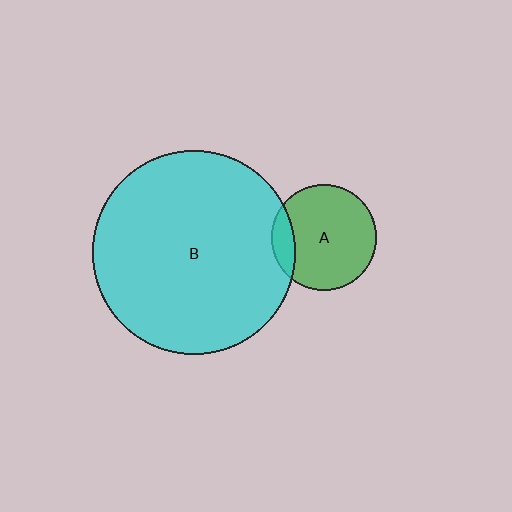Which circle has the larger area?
Circle B (cyan).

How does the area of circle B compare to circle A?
Approximately 3.7 times.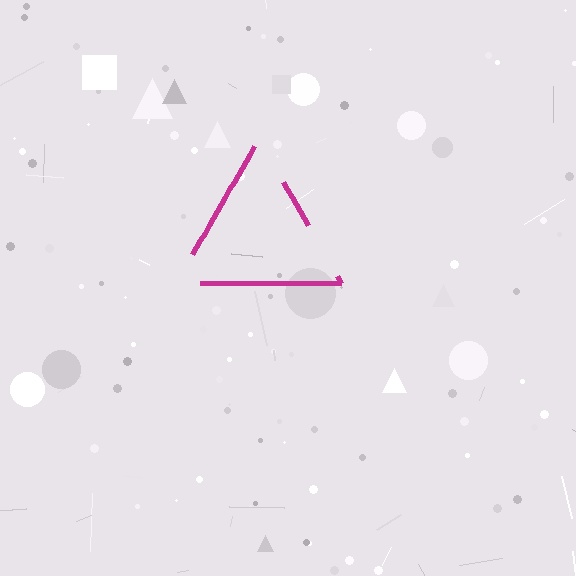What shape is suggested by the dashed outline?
The dashed outline suggests a triangle.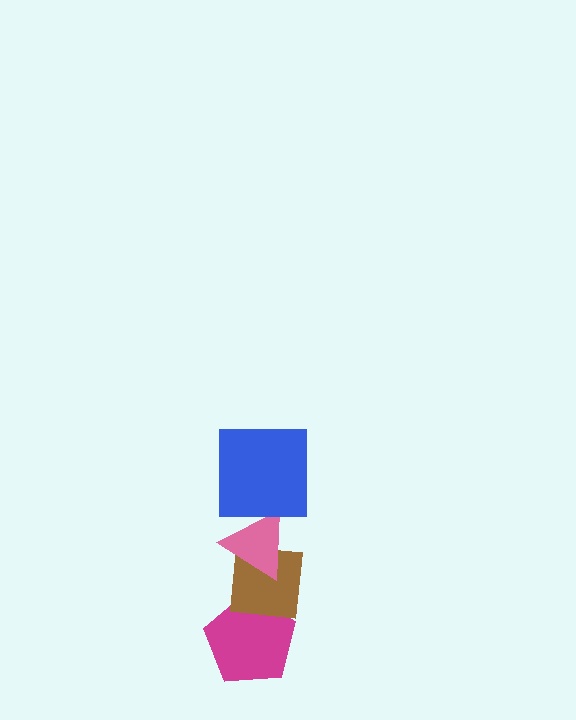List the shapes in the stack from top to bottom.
From top to bottom: the blue square, the pink triangle, the brown square, the magenta pentagon.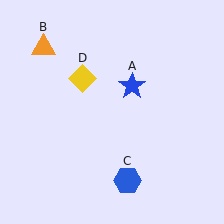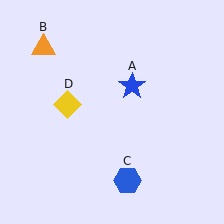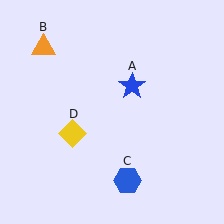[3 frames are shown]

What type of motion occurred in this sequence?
The yellow diamond (object D) rotated counterclockwise around the center of the scene.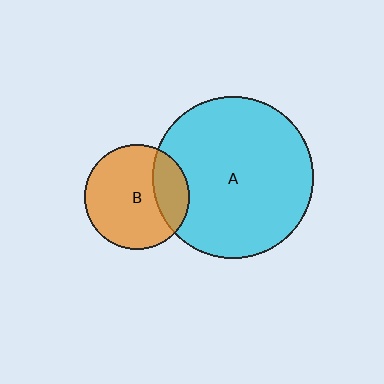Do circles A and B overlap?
Yes.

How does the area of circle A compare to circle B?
Approximately 2.3 times.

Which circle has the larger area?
Circle A (cyan).